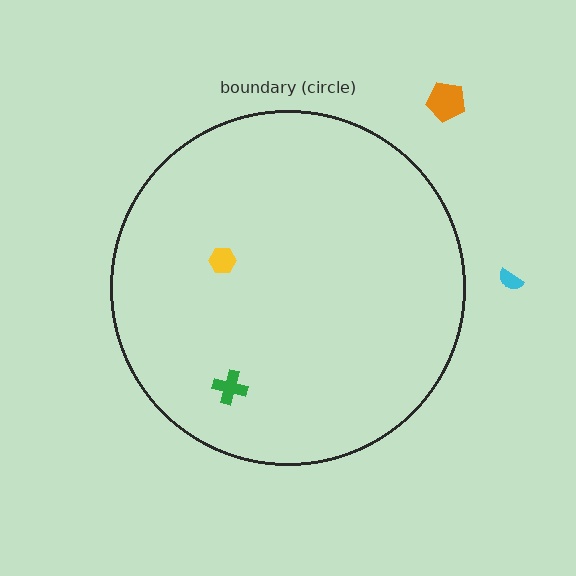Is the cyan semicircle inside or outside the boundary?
Outside.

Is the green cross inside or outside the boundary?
Inside.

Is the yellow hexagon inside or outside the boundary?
Inside.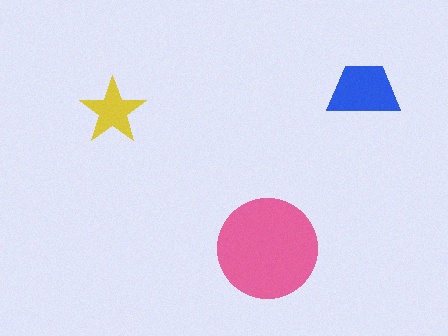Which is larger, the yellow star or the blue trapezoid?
The blue trapezoid.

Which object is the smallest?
The yellow star.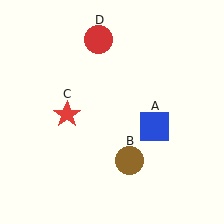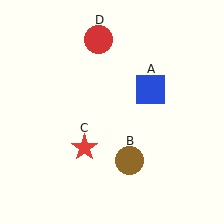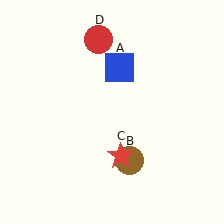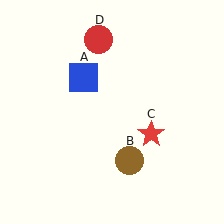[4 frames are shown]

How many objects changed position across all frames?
2 objects changed position: blue square (object A), red star (object C).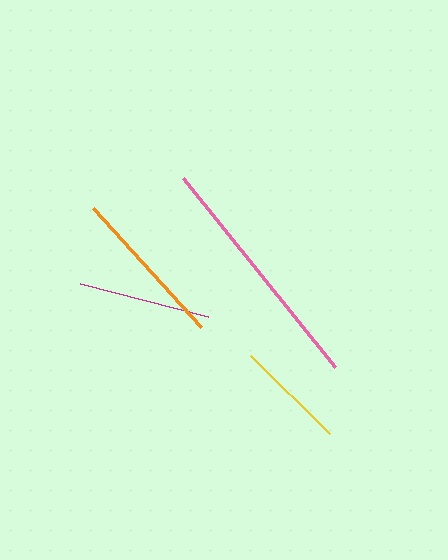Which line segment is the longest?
The pink line is the longest at approximately 242 pixels.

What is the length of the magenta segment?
The magenta segment is approximately 132 pixels long.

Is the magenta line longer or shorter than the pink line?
The pink line is longer than the magenta line.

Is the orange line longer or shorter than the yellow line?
The orange line is longer than the yellow line.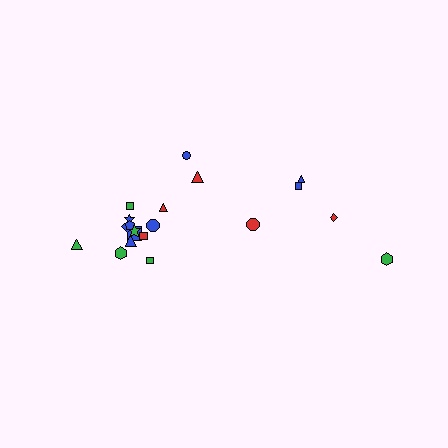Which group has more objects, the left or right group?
The left group.